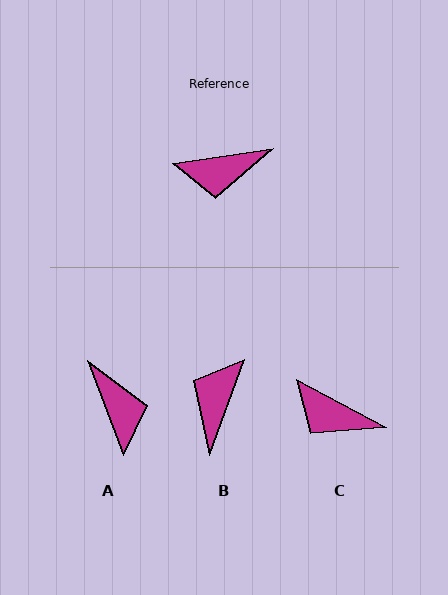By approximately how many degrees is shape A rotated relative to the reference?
Approximately 103 degrees counter-clockwise.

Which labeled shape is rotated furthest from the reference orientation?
B, about 118 degrees away.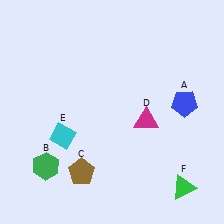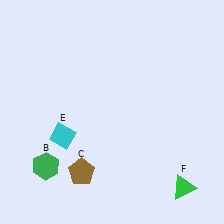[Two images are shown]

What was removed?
The blue pentagon (A), the magenta triangle (D) were removed in Image 2.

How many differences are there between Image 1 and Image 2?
There are 2 differences between the two images.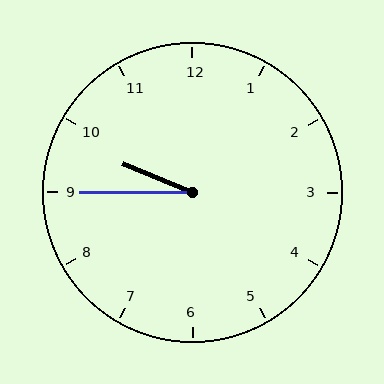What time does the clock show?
9:45.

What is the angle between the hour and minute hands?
Approximately 22 degrees.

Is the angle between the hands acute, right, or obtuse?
It is acute.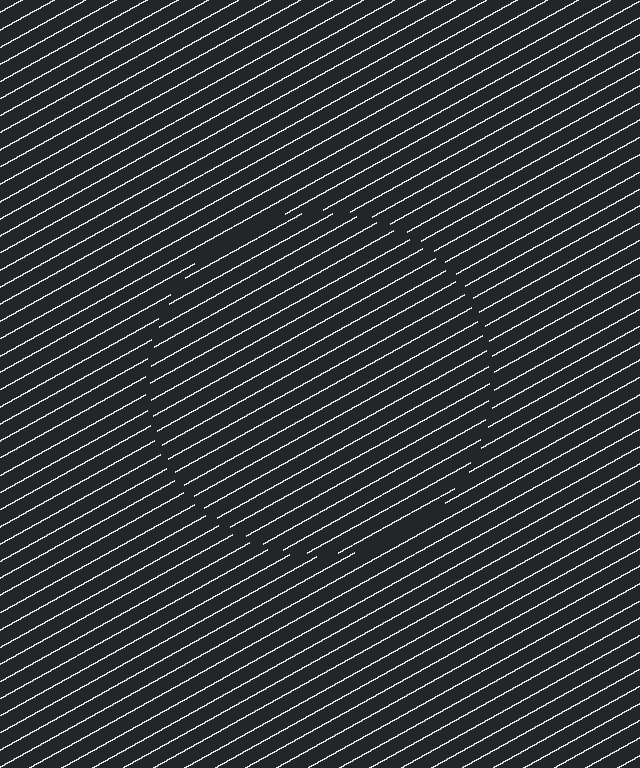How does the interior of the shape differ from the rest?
The interior of the shape contains the same grating, shifted by half a period — the contour is defined by the phase discontinuity where line-ends from the inner and outer gratings abut.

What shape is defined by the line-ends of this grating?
An illusory circle. The interior of the shape contains the same grating, shifted by half a period — the contour is defined by the phase discontinuity where line-ends from the inner and outer gratings abut.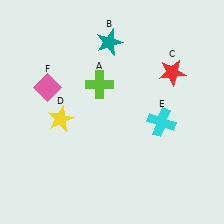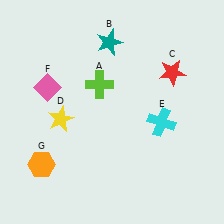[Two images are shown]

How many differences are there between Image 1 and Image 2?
There is 1 difference between the two images.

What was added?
An orange hexagon (G) was added in Image 2.